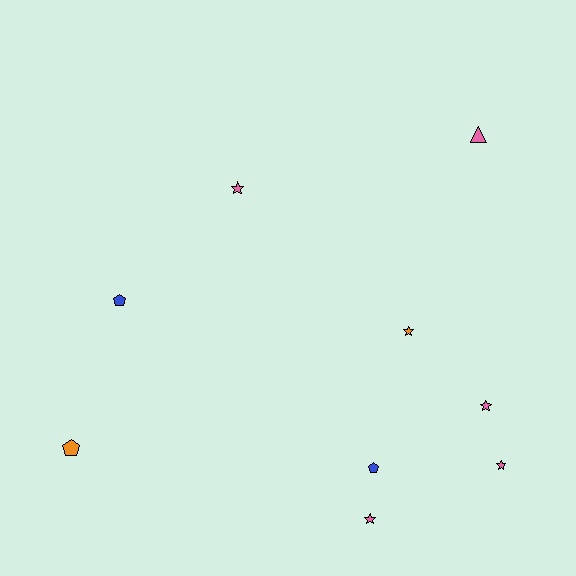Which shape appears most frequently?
Star, with 5 objects.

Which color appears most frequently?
Pink, with 5 objects.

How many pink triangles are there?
There is 1 pink triangle.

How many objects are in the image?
There are 9 objects.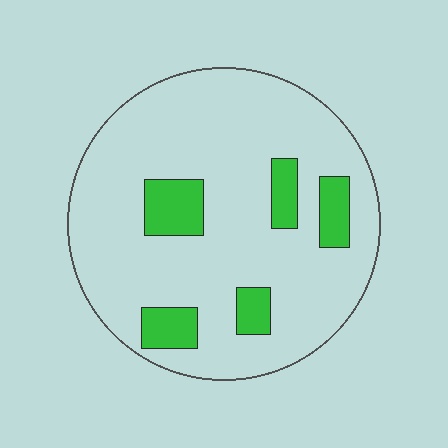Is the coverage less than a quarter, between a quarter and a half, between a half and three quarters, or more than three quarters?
Less than a quarter.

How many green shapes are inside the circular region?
5.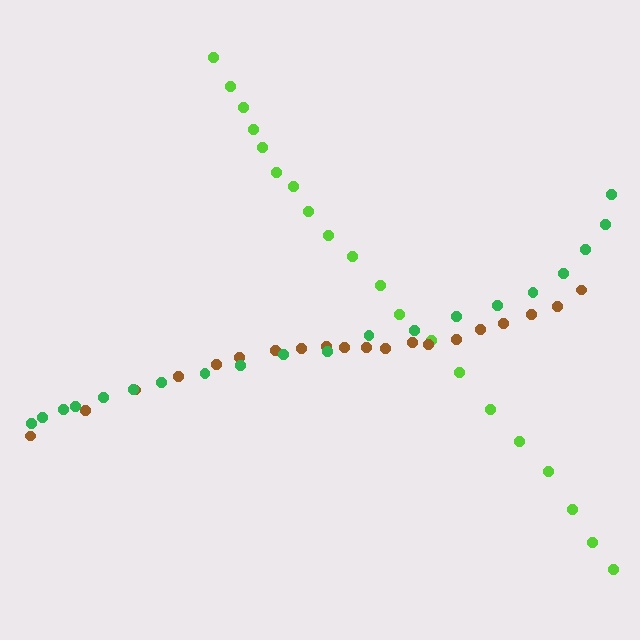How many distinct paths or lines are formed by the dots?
There are 3 distinct paths.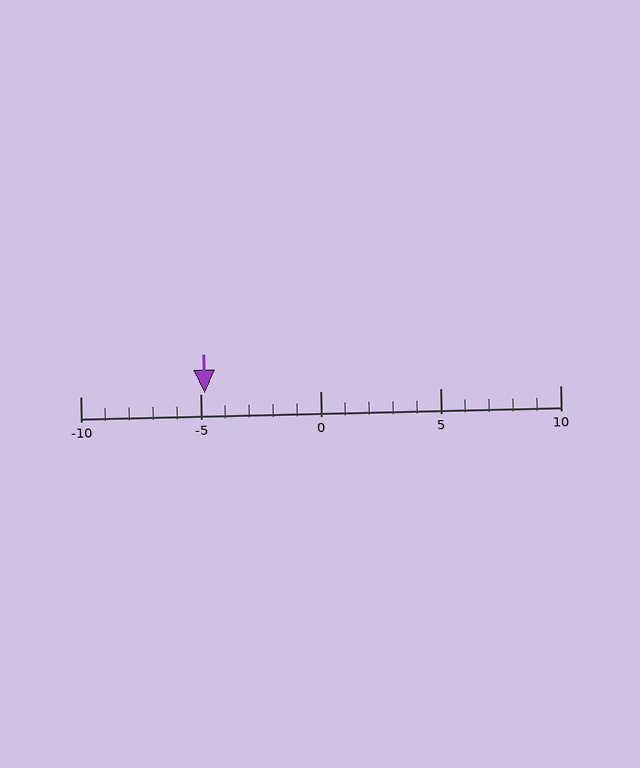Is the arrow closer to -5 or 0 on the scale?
The arrow is closer to -5.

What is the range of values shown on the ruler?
The ruler shows values from -10 to 10.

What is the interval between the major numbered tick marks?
The major tick marks are spaced 5 units apart.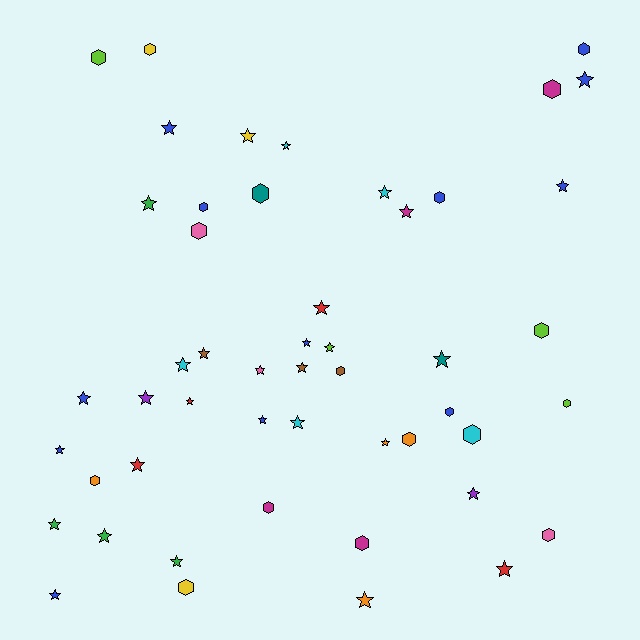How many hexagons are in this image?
There are 19 hexagons.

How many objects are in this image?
There are 50 objects.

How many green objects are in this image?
There are 4 green objects.